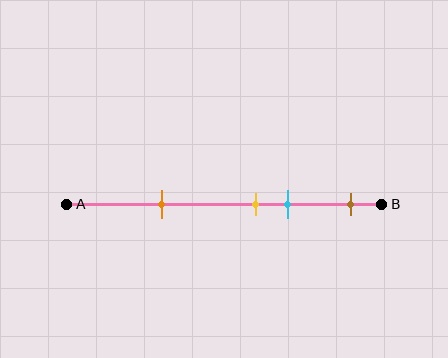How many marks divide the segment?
There are 4 marks dividing the segment.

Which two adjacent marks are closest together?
The yellow and cyan marks are the closest adjacent pair.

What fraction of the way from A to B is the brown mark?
The brown mark is approximately 90% (0.9) of the way from A to B.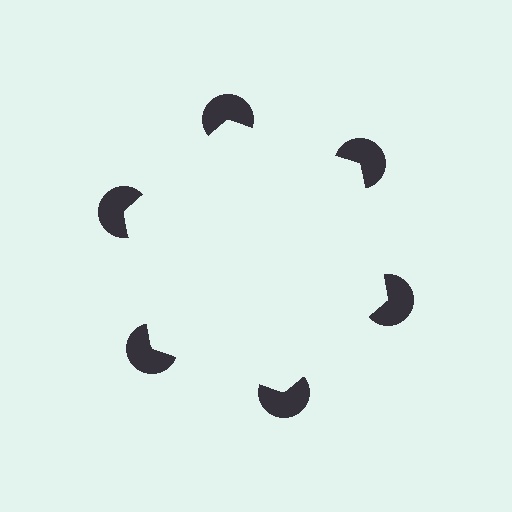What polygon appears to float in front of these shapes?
An illusory hexagon — its edges are inferred from the aligned wedge cuts in the pac-man discs, not physically drawn.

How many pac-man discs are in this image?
There are 6 — one at each vertex of the illusory hexagon.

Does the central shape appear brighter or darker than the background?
It typically appears slightly brighter than the background, even though no actual brightness change is drawn.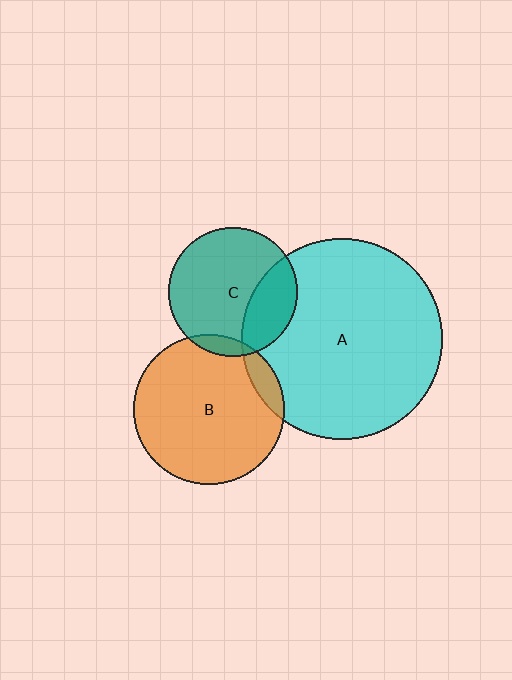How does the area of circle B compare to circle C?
Approximately 1.4 times.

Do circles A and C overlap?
Yes.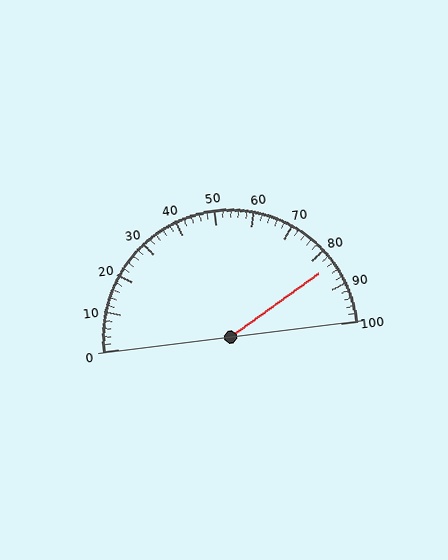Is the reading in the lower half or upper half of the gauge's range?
The reading is in the upper half of the range (0 to 100).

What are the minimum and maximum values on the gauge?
The gauge ranges from 0 to 100.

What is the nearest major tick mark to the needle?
The nearest major tick mark is 80.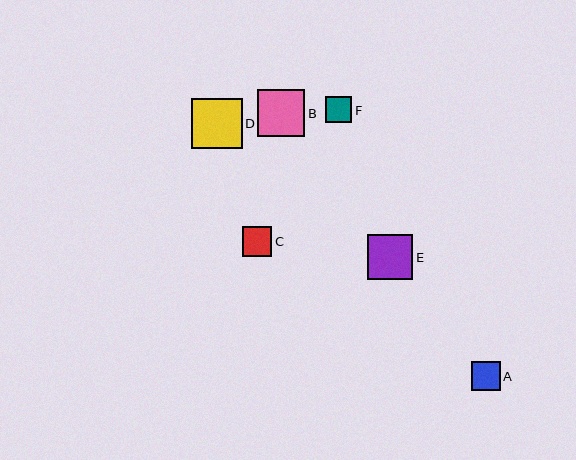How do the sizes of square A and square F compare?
Square A and square F are approximately the same size.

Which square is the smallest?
Square F is the smallest with a size of approximately 26 pixels.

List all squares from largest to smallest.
From largest to smallest: D, B, E, C, A, F.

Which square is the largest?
Square D is the largest with a size of approximately 51 pixels.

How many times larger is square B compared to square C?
Square B is approximately 1.6 times the size of square C.